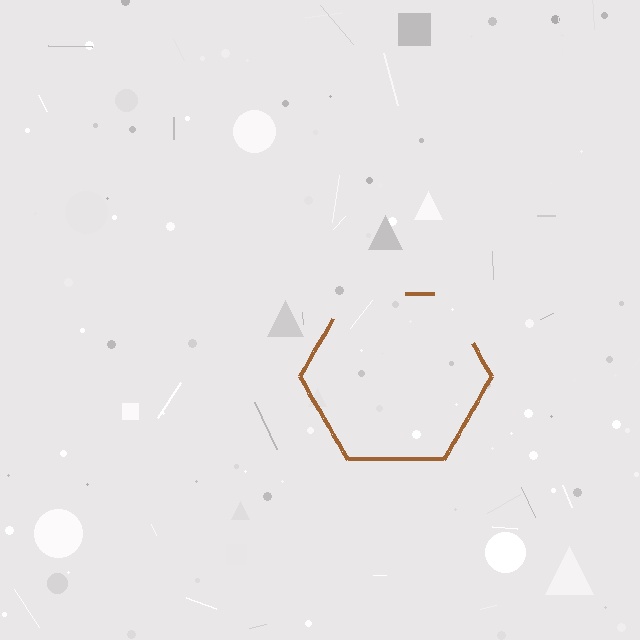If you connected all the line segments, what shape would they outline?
They would outline a hexagon.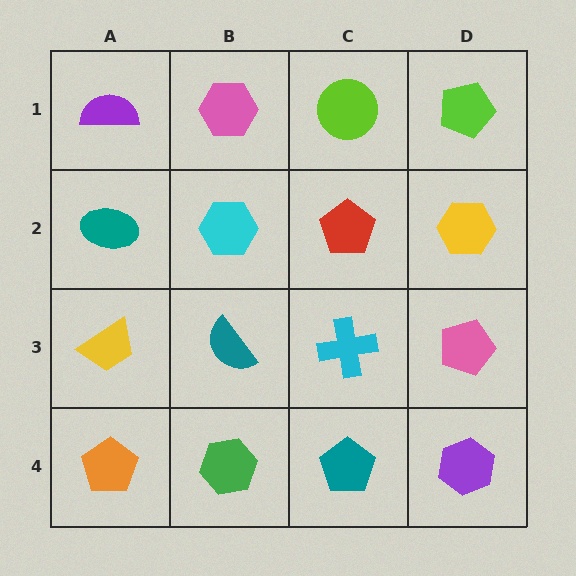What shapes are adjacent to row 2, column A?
A purple semicircle (row 1, column A), a yellow trapezoid (row 3, column A), a cyan hexagon (row 2, column B).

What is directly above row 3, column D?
A yellow hexagon.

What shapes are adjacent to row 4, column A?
A yellow trapezoid (row 3, column A), a green hexagon (row 4, column B).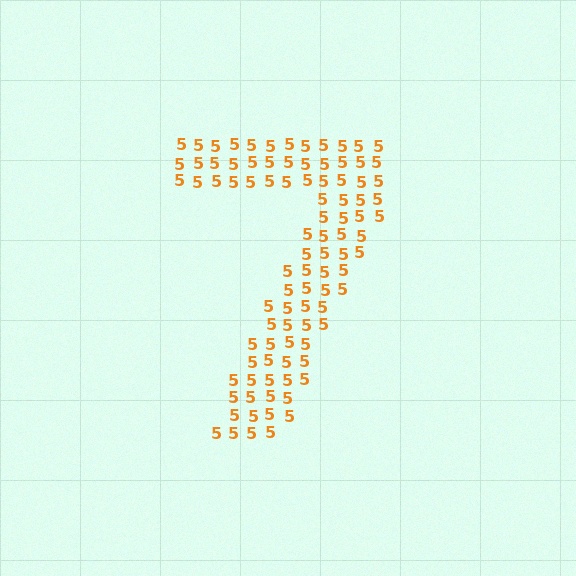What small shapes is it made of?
It is made of small digit 5's.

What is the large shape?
The large shape is the digit 7.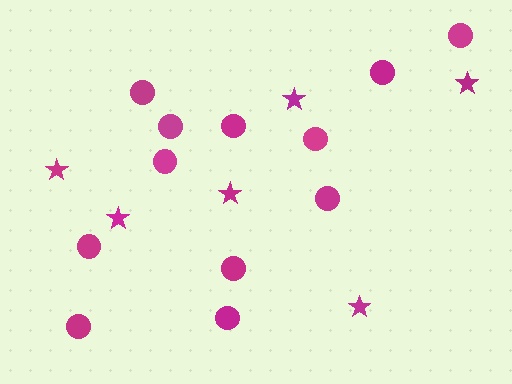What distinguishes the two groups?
There are 2 groups: one group of circles (12) and one group of stars (6).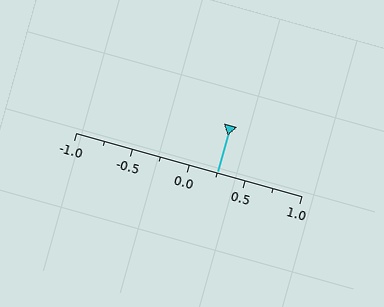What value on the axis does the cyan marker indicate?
The marker indicates approximately 0.25.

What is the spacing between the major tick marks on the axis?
The major ticks are spaced 0.5 apart.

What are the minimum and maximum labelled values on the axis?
The axis runs from -1.0 to 1.0.